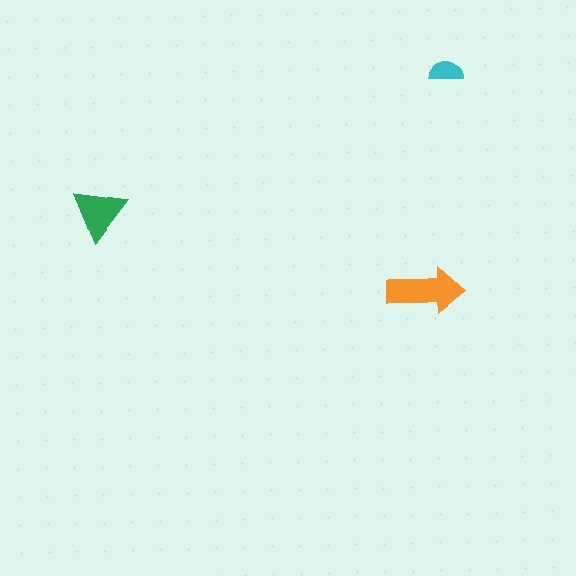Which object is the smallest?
The cyan semicircle.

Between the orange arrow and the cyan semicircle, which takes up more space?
The orange arrow.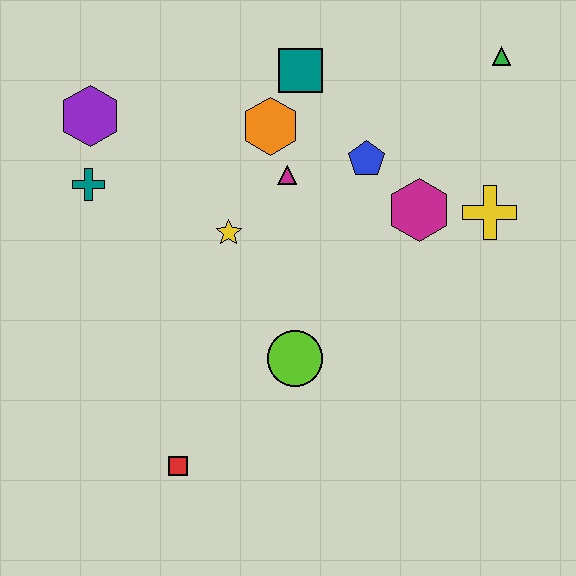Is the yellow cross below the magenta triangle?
Yes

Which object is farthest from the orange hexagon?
The red square is farthest from the orange hexagon.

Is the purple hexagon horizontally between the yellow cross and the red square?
No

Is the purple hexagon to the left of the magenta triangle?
Yes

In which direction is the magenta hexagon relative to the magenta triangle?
The magenta hexagon is to the right of the magenta triangle.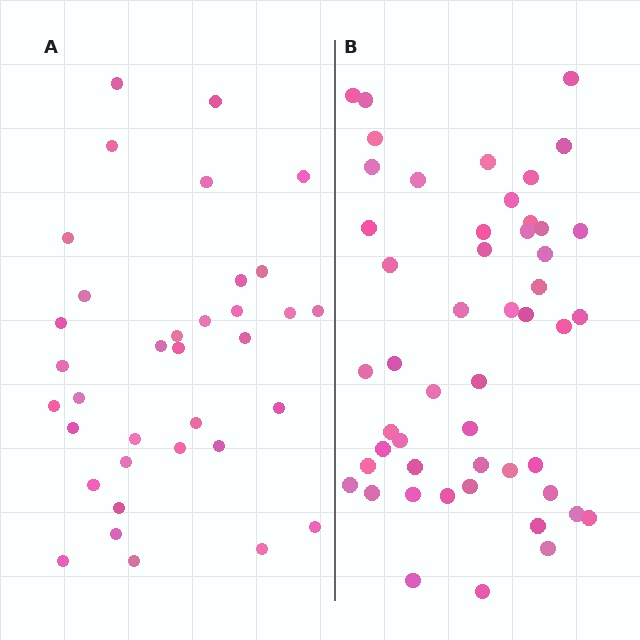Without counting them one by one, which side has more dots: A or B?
Region B (the right region) has more dots.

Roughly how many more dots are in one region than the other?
Region B has approximately 15 more dots than region A.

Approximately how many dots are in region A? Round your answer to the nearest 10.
About 40 dots. (The exact count is 35, which rounds to 40.)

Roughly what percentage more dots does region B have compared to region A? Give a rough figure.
About 45% more.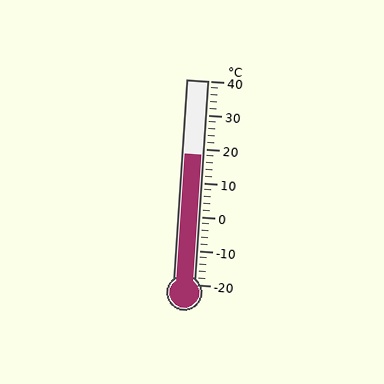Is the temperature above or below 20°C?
The temperature is below 20°C.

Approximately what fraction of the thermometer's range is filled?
The thermometer is filled to approximately 65% of its range.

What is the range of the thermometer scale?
The thermometer scale ranges from -20°C to 40°C.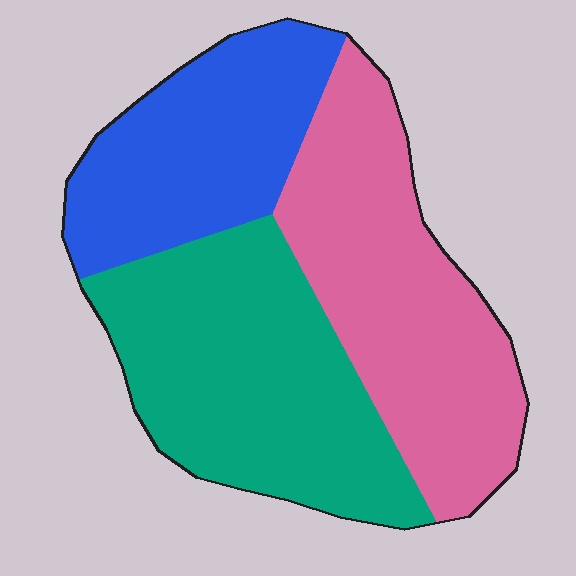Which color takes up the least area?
Blue, at roughly 25%.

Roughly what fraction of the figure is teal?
Teal covers around 40% of the figure.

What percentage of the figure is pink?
Pink covers roughly 35% of the figure.